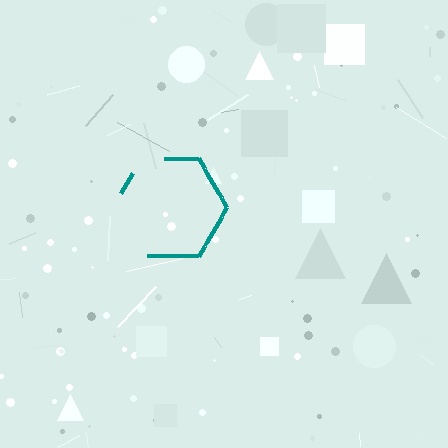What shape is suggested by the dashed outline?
The dashed outline suggests a hexagon.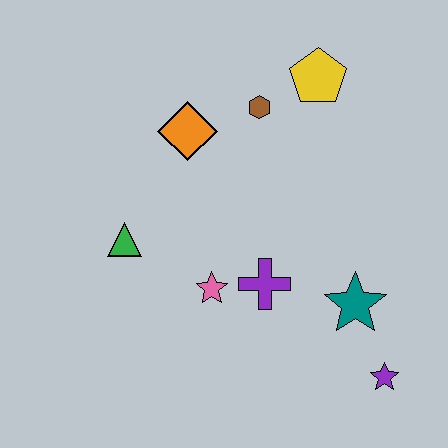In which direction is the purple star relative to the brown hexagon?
The purple star is below the brown hexagon.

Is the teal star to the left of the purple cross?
No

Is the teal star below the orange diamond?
Yes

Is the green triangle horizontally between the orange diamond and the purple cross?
No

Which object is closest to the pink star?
The purple cross is closest to the pink star.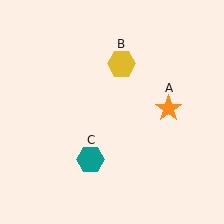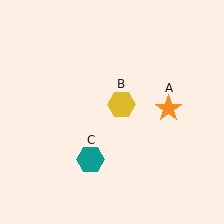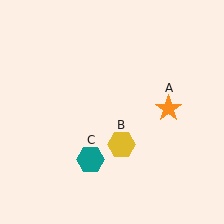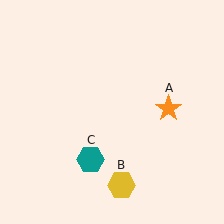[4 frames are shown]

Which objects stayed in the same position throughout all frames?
Orange star (object A) and teal hexagon (object C) remained stationary.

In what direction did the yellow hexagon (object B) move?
The yellow hexagon (object B) moved down.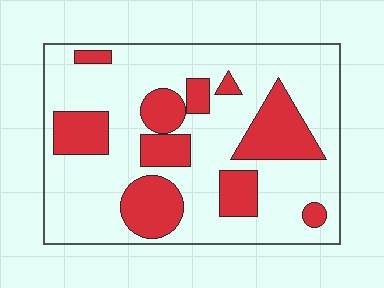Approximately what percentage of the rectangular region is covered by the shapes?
Approximately 30%.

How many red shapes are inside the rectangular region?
10.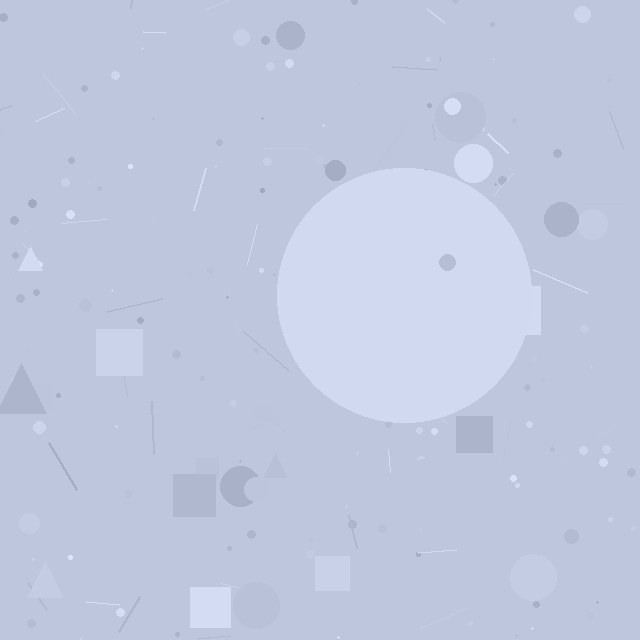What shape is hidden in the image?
A circle is hidden in the image.